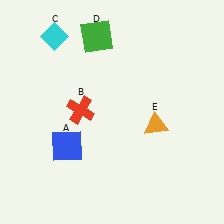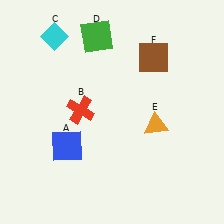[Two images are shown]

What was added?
A brown square (F) was added in Image 2.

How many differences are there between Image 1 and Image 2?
There is 1 difference between the two images.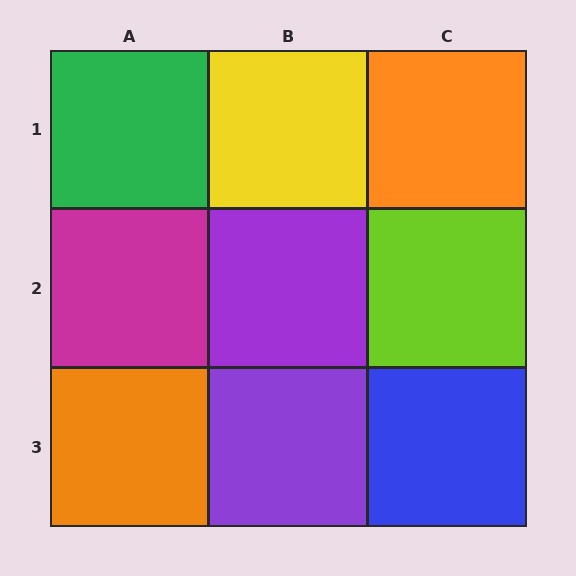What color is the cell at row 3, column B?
Purple.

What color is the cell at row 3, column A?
Orange.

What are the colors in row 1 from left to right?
Green, yellow, orange.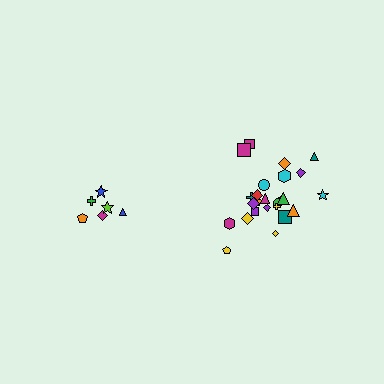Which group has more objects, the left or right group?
The right group.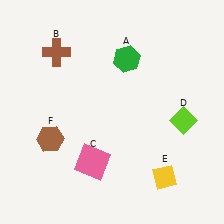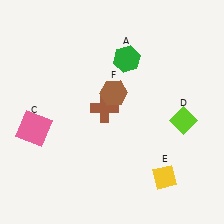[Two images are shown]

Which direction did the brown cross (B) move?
The brown cross (B) moved down.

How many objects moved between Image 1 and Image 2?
3 objects moved between the two images.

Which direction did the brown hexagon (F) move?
The brown hexagon (F) moved right.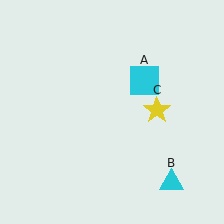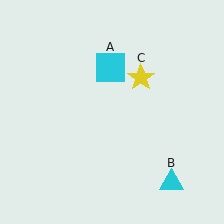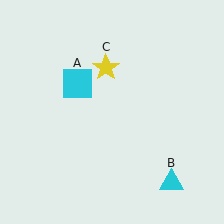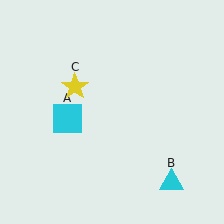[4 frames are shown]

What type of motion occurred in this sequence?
The cyan square (object A), yellow star (object C) rotated counterclockwise around the center of the scene.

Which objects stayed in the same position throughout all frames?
Cyan triangle (object B) remained stationary.